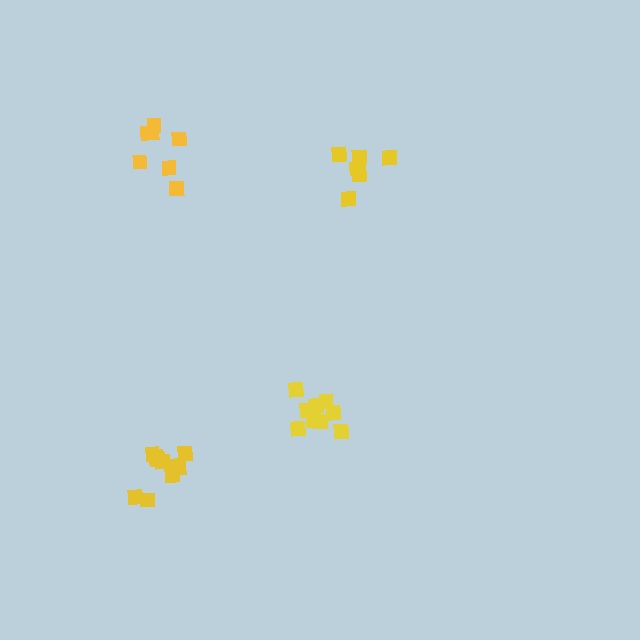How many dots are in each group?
Group 1: 10 dots, Group 2: 7 dots, Group 3: 9 dots, Group 4: 7 dots (33 total).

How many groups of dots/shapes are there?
There are 4 groups.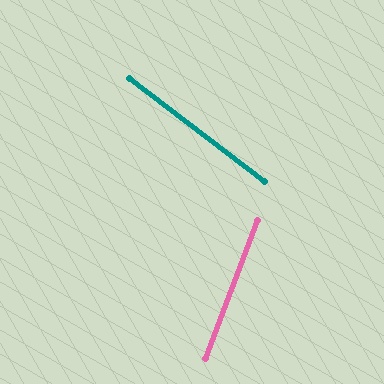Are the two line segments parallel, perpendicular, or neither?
Neither parallel nor perpendicular — they differ by about 73°.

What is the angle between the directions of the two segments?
Approximately 73 degrees.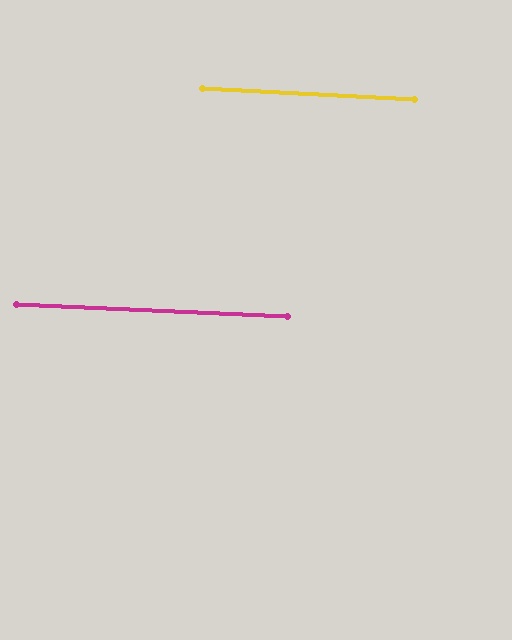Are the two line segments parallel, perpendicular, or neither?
Parallel — their directions differ by only 0.2°.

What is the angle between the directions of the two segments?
Approximately 0 degrees.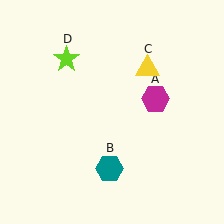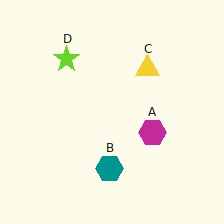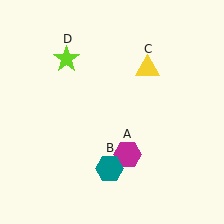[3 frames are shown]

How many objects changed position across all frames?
1 object changed position: magenta hexagon (object A).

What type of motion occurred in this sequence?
The magenta hexagon (object A) rotated clockwise around the center of the scene.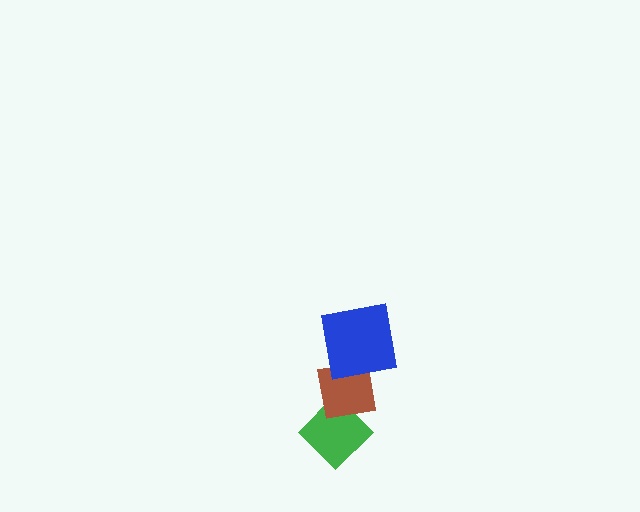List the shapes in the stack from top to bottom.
From top to bottom: the blue square, the brown square, the green diamond.